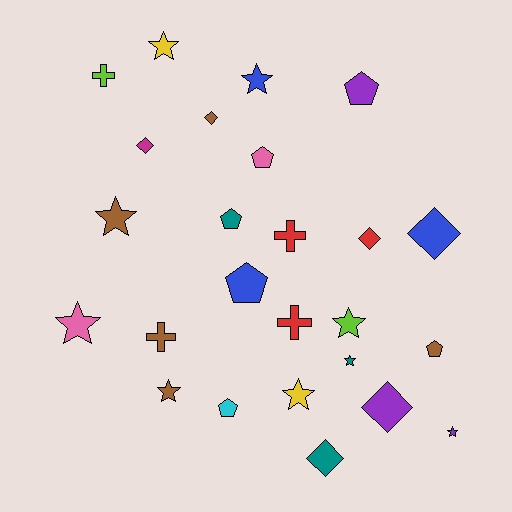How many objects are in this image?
There are 25 objects.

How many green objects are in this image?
There are no green objects.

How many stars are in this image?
There are 9 stars.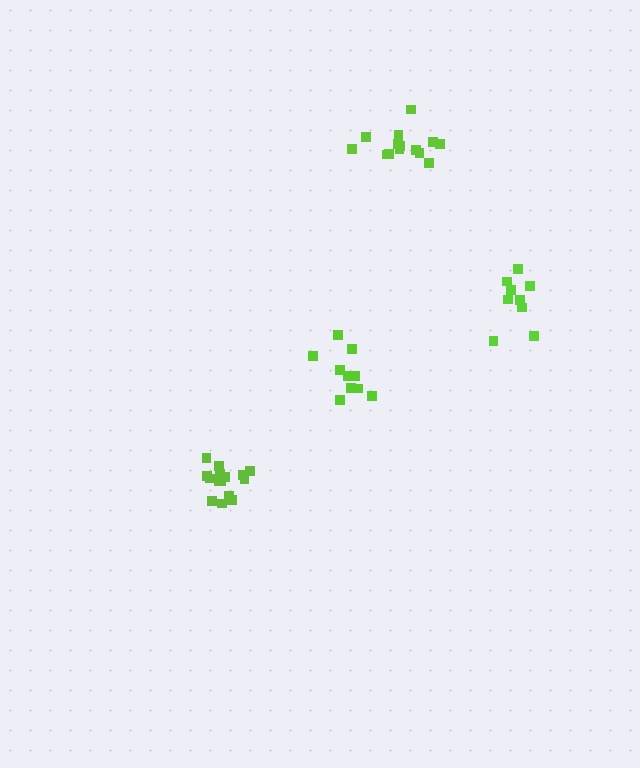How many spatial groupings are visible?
There are 4 spatial groupings.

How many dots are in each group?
Group 1: 9 dots, Group 2: 11 dots, Group 3: 14 dots, Group 4: 15 dots (49 total).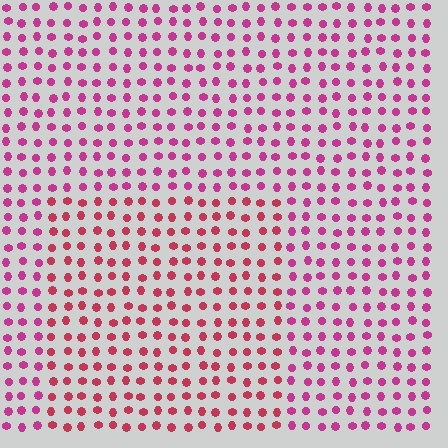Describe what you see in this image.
The image is filled with small magenta elements in a uniform arrangement. A rectangle-shaped region is visible where the elements are tinted to a slightly different hue, forming a subtle color boundary.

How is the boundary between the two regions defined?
The boundary is defined purely by a slight shift in hue (about 25 degrees). Spacing, size, and orientation are identical on both sides.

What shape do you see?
I see a rectangle.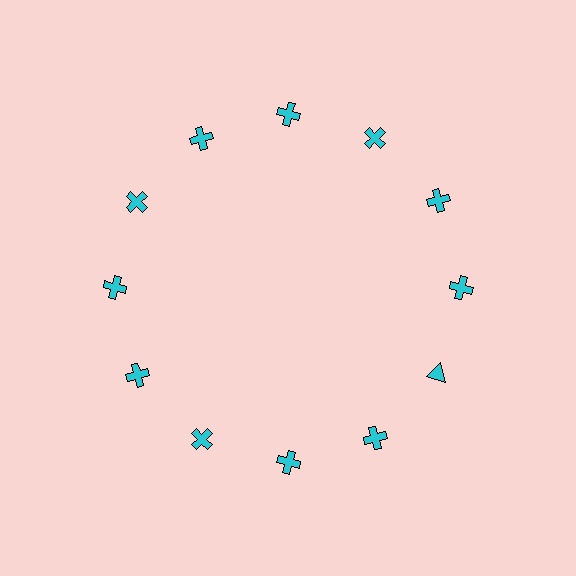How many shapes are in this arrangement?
There are 12 shapes arranged in a ring pattern.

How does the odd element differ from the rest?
It has a different shape: triangle instead of cross.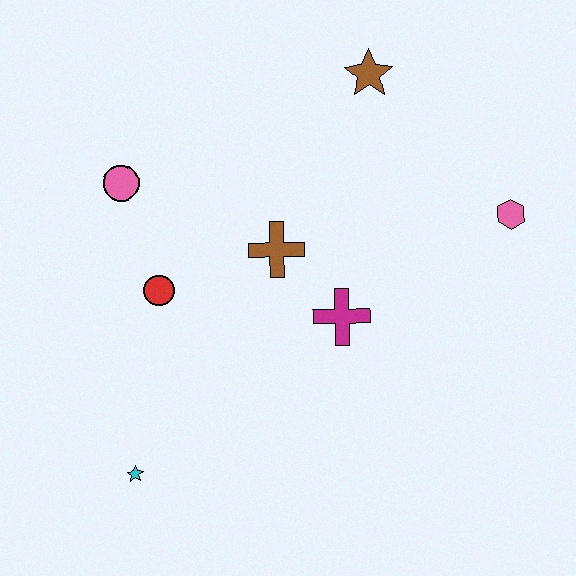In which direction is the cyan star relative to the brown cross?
The cyan star is below the brown cross.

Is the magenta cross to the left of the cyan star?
No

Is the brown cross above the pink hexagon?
No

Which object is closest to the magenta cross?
The brown cross is closest to the magenta cross.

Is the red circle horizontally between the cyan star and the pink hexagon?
Yes